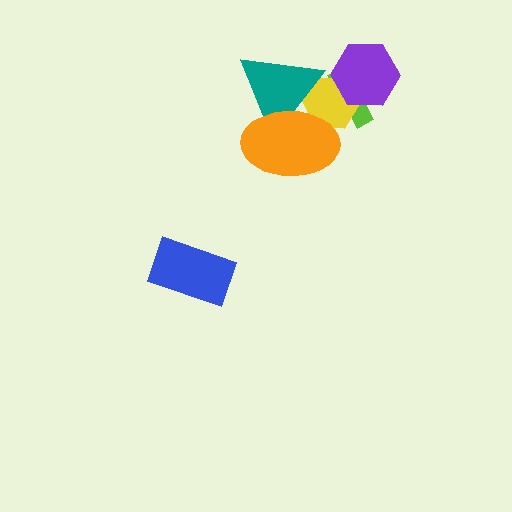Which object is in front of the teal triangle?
The orange ellipse is in front of the teal triangle.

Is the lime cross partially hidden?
Yes, it is partially covered by another shape.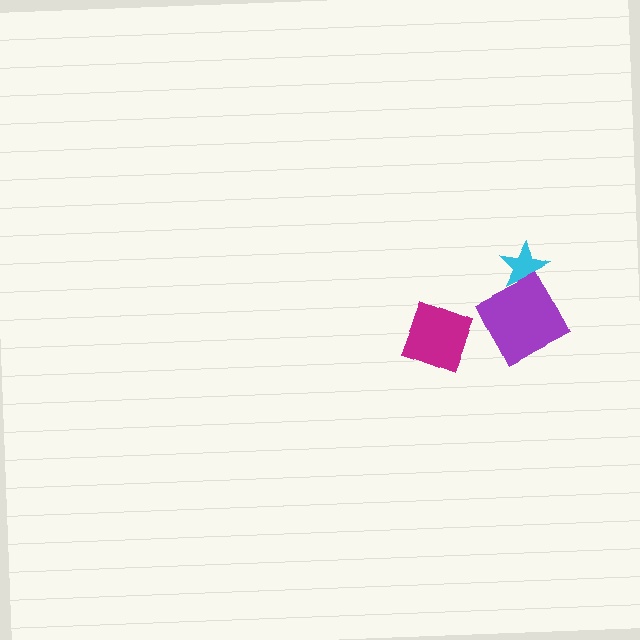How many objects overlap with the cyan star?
1 object overlaps with the cyan star.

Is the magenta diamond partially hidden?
No, no other shape covers it.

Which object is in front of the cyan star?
The purple diamond is in front of the cyan star.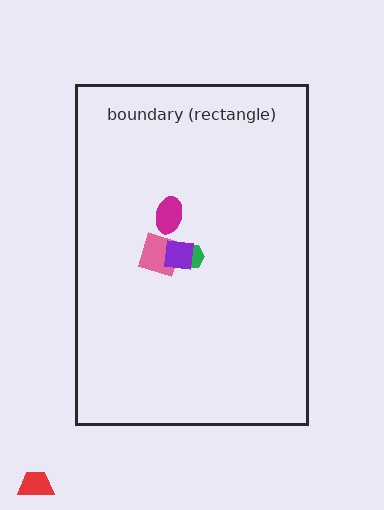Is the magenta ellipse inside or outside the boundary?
Inside.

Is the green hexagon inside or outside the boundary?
Inside.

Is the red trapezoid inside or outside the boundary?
Outside.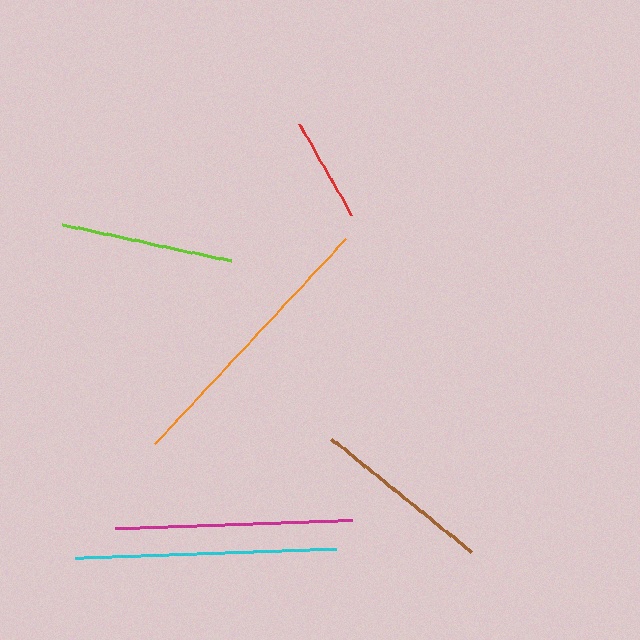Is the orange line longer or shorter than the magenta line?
The orange line is longer than the magenta line.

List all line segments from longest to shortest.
From longest to shortest: orange, cyan, magenta, brown, lime, red.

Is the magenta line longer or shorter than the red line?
The magenta line is longer than the red line.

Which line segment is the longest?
The orange line is the longest at approximately 280 pixels.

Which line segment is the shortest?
The red line is the shortest at approximately 105 pixels.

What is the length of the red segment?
The red segment is approximately 105 pixels long.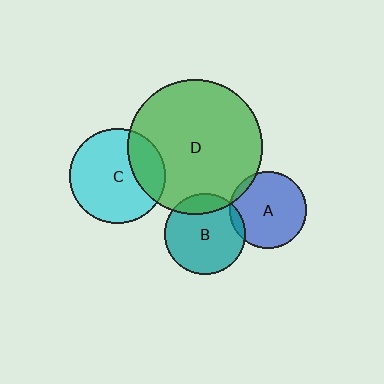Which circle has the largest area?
Circle D (green).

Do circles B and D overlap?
Yes.